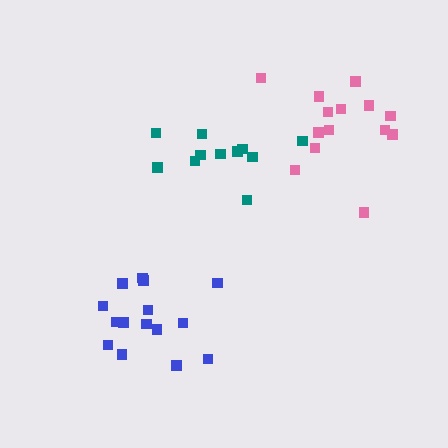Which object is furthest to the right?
The pink cluster is rightmost.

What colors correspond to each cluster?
The clusters are colored: teal, pink, blue.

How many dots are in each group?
Group 1: 11 dots, Group 2: 14 dots, Group 3: 15 dots (40 total).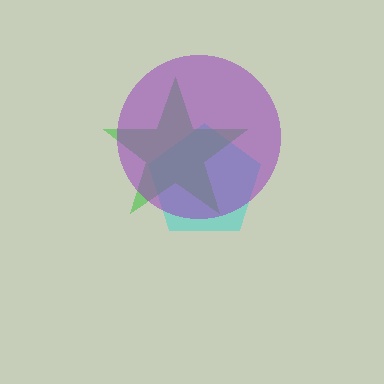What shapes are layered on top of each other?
The layered shapes are: a cyan pentagon, a green star, a purple circle.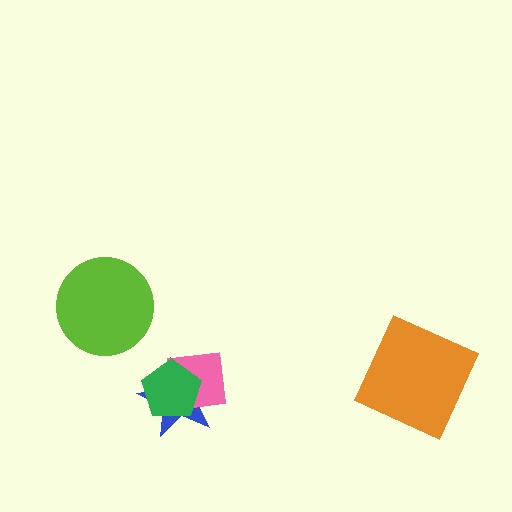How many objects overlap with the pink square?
2 objects overlap with the pink square.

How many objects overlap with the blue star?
2 objects overlap with the blue star.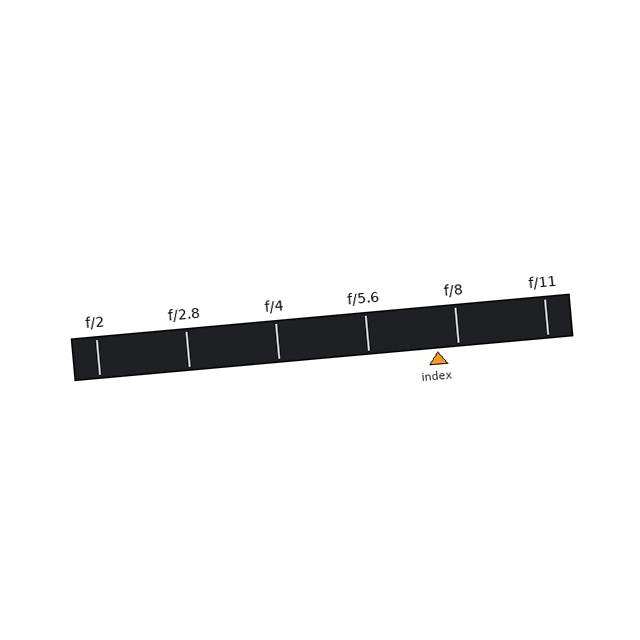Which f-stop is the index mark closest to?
The index mark is closest to f/8.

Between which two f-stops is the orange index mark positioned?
The index mark is between f/5.6 and f/8.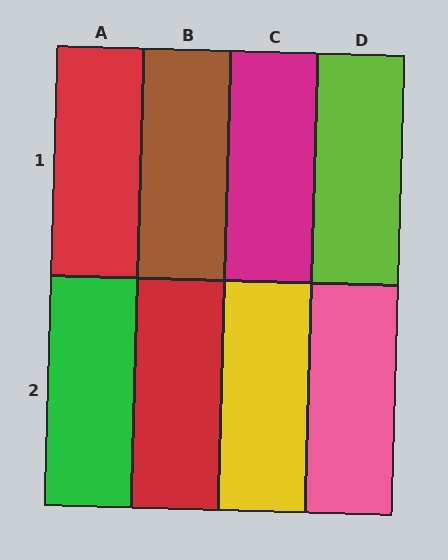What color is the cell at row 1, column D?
Lime.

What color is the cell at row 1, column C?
Magenta.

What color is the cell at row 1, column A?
Red.